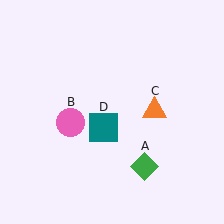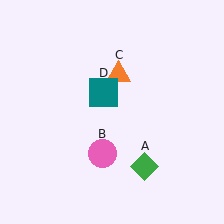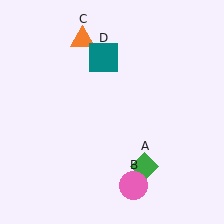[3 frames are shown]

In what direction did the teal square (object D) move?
The teal square (object D) moved up.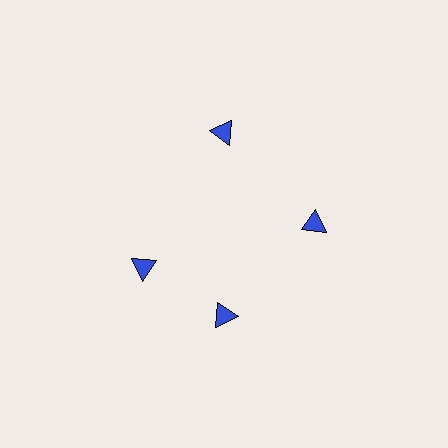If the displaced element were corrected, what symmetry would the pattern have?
It would have 4-fold rotational symmetry — the pattern would map onto itself every 90 degrees.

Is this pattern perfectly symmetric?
No. The 4 blue triangles are arranged in a ring, but one element near the 9 o'clock position is rotated out of alignment along the ring, breaking the 4-fold rotational symmetry.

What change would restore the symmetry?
The symmetry would be restored by rotating it back into even spacing with its neighbors so that all 4 triangles sit at equal angles and equal distance from the center.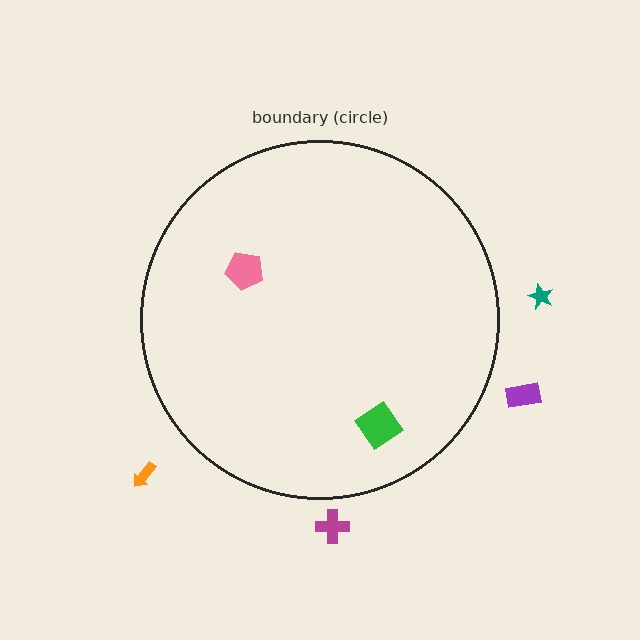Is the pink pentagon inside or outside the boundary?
Inside.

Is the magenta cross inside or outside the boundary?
Outside.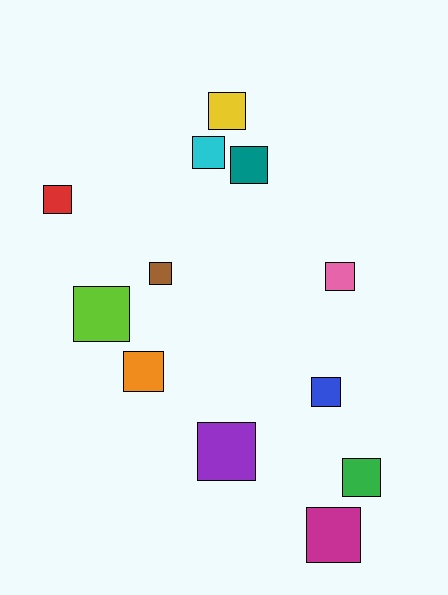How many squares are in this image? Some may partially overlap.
There are 12 squares.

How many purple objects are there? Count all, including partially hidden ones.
There is 1 purple object.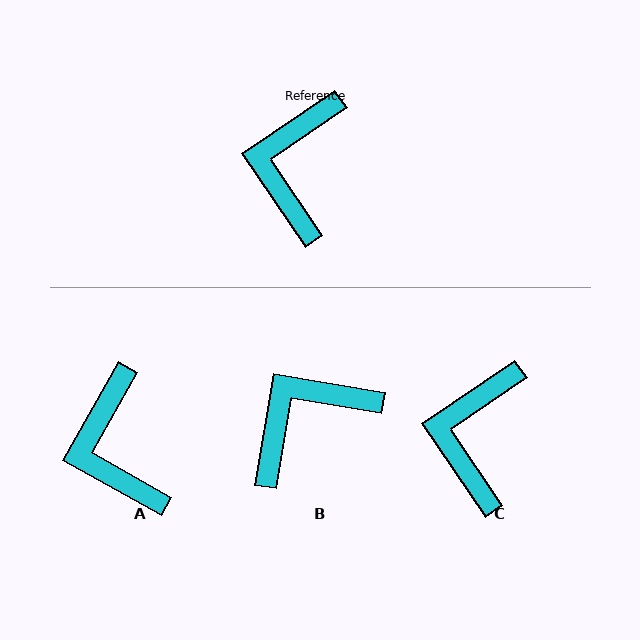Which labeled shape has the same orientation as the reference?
C.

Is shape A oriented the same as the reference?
No, it is off by about 26 degrees.